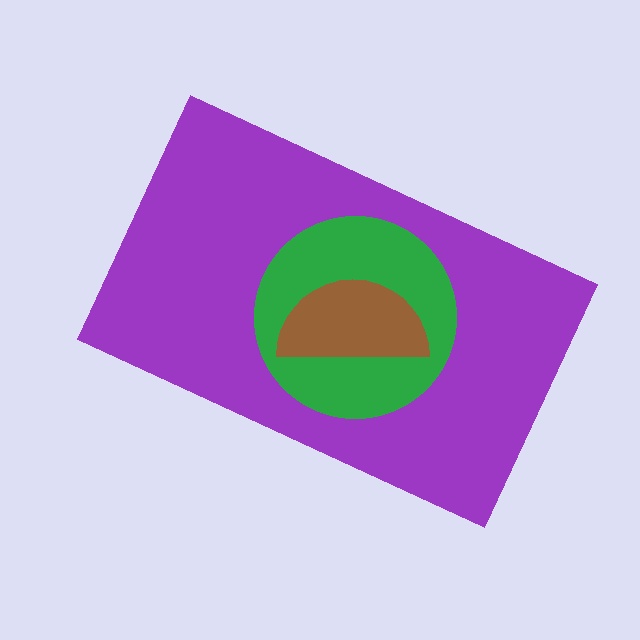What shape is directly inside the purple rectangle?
The green circle.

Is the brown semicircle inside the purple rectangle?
Yes.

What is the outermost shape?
The purple rectangle.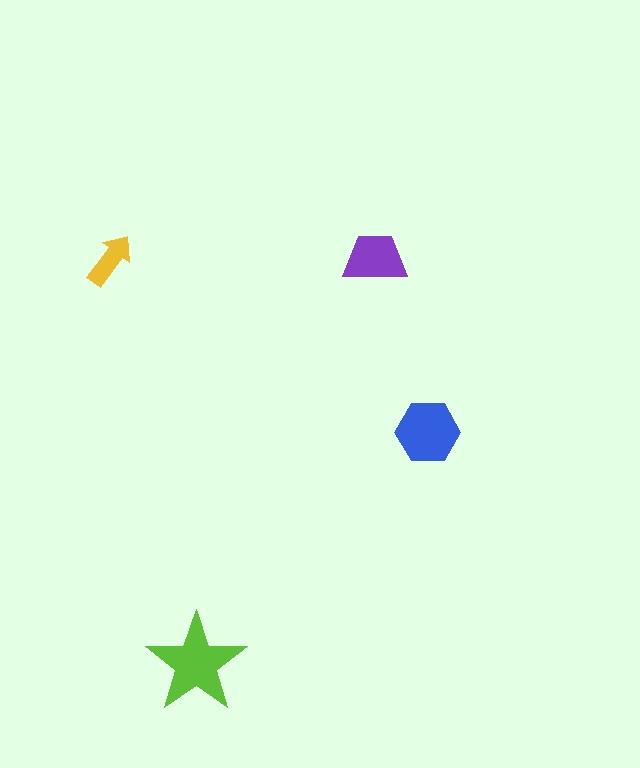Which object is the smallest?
The yellow arrow.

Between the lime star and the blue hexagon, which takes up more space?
The lime star.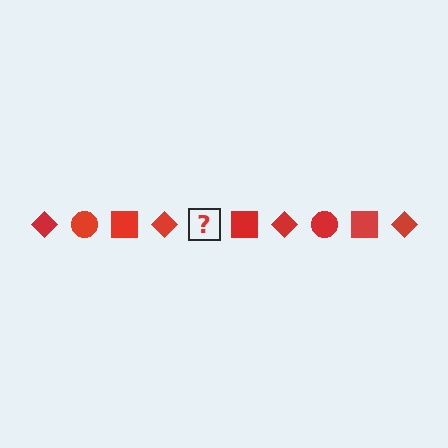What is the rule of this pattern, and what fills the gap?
The rule is that the pattern cycles through diamond, circle, square shapes in red. The gap should be filled with a red circle.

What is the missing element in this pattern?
The missing element is a red circle.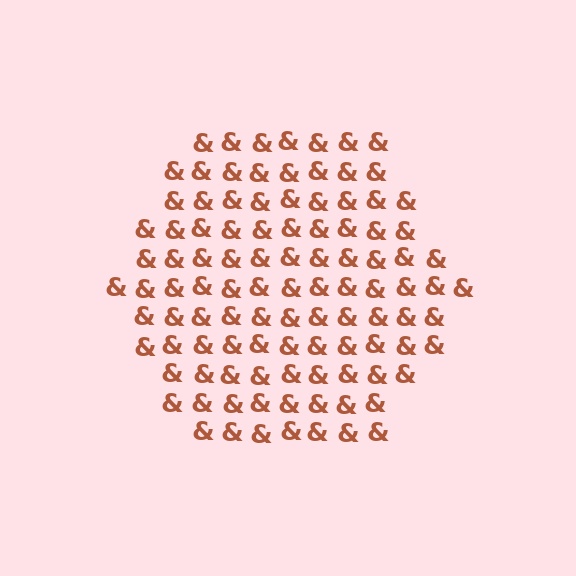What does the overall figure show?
The overall figure shows a hexagon.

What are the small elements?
The small elements are ampersands.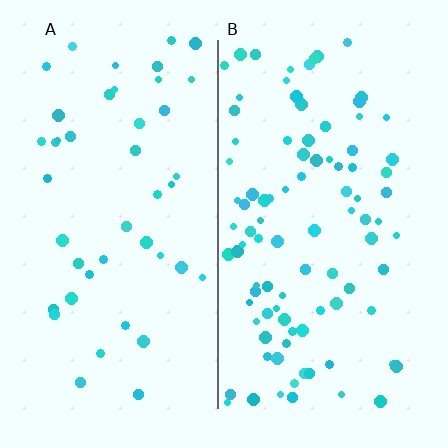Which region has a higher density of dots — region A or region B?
B (the right).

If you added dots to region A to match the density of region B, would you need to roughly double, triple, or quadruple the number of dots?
Approximately double.